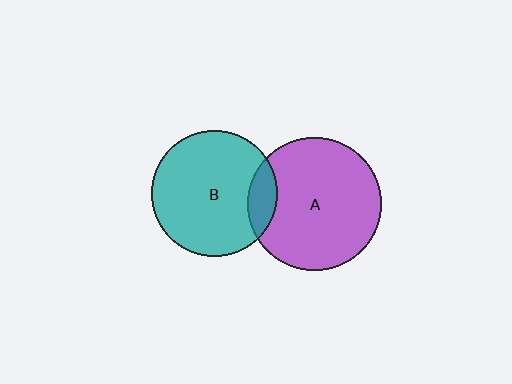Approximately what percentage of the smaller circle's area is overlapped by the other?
Approximately 15%.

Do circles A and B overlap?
Yes.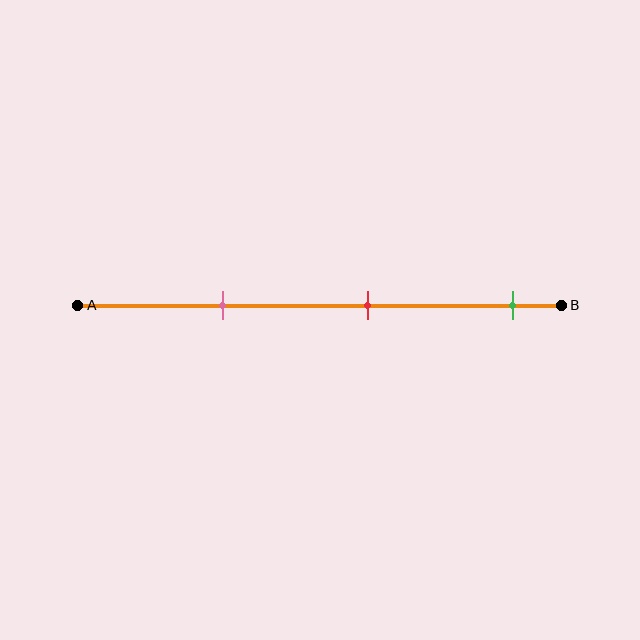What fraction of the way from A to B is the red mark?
The red mark is approximately 60% (0.6) of the way from A to B.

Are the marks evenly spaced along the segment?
Yes, the marks are approximately evenly spaced.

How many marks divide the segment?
There are 3 marks dividing the segment.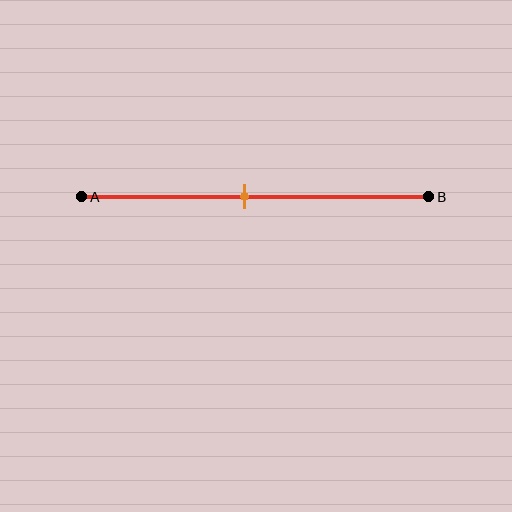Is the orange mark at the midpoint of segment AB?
No, the mark is at about 45% from A, not at the 50% midpoint.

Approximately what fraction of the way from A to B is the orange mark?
The orange mark is approximately 45% of the way from A to B.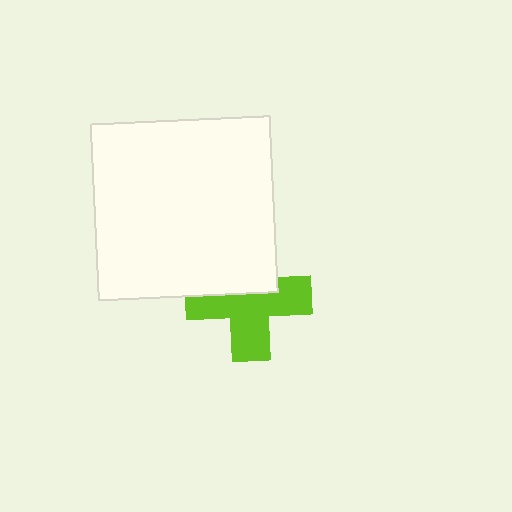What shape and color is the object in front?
The object in front is a white rectangle.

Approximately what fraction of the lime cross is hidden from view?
Roughly 38% of the lime cross is hidden behind the white rectangle.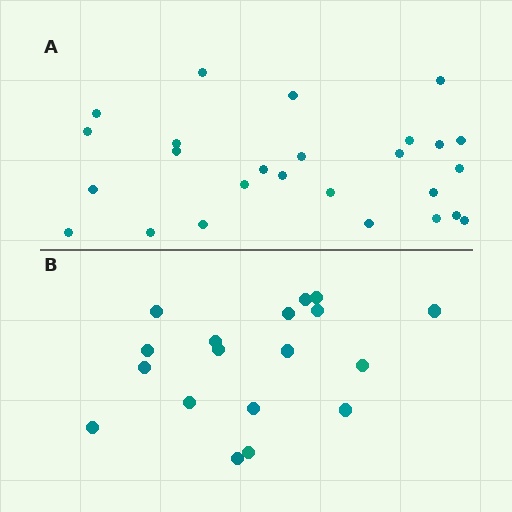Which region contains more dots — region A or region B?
Region A (the top region) has more dots.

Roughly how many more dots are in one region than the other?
Region A has roughly 8 or so more dots than region B.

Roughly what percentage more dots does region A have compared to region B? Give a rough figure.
About 45% more.